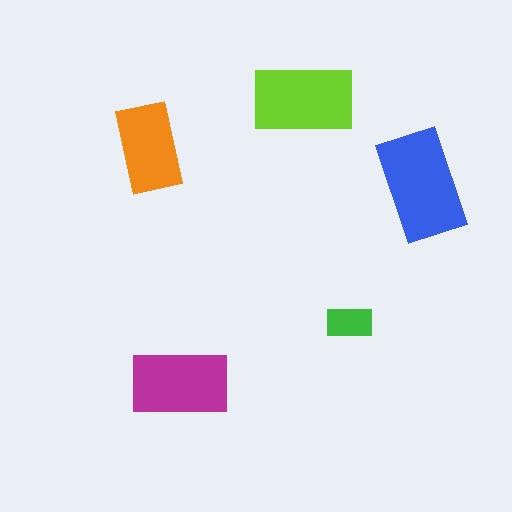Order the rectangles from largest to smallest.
the blue one, the lime one, the magenta one, the orange one, the green one.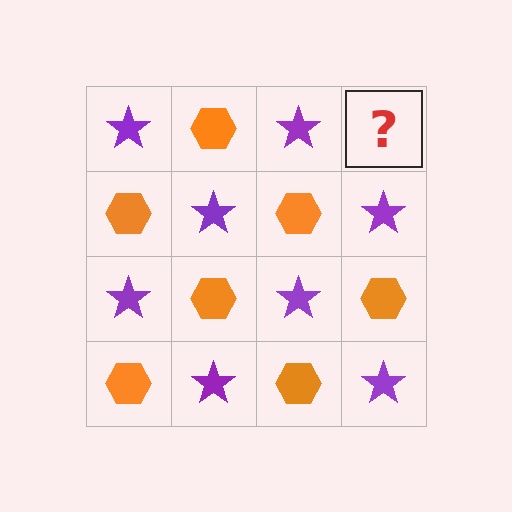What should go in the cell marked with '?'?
The missing cell should contain an orange hexagon.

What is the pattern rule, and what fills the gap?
The rule is that it alternates purple star and orange hexagon in a checkerboard pattern. The gap should be filled with an orange hexagon.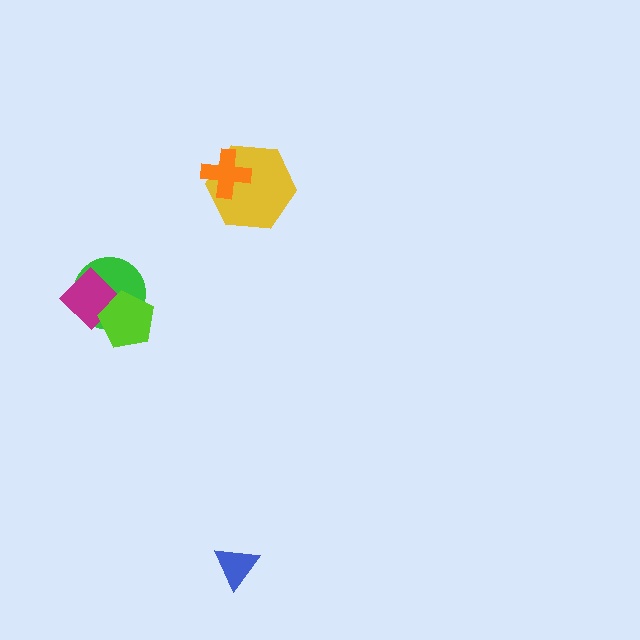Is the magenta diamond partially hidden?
Yes, it is partially covered by another shape.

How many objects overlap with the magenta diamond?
2 objects overlap with the magenta diamond.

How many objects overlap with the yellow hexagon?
1 object overlaps with the yellow hexagon.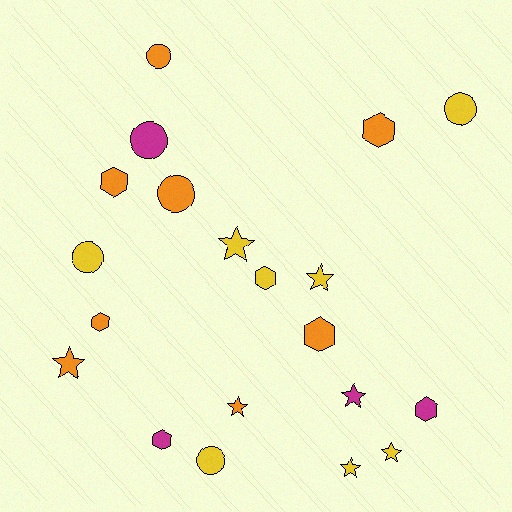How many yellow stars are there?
There are 4 yellow stars.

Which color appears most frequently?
Yellow, with 8 objects.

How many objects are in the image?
There are 20 objects.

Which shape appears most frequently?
Star, with 7 objects.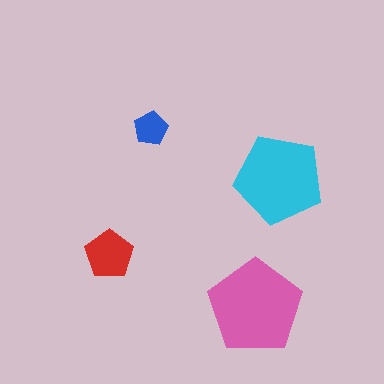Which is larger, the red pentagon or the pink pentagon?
The pink one.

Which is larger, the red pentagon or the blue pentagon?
The red one.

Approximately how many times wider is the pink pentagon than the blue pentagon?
About 3 times wider.